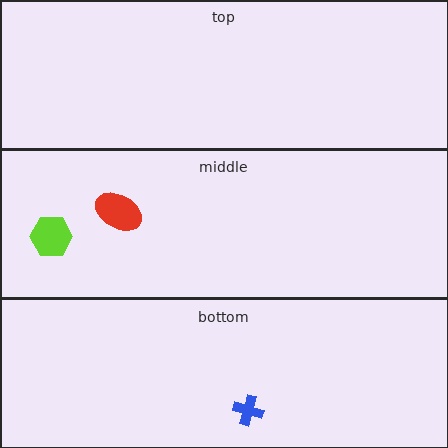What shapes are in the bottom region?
The blue cross.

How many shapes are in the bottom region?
1.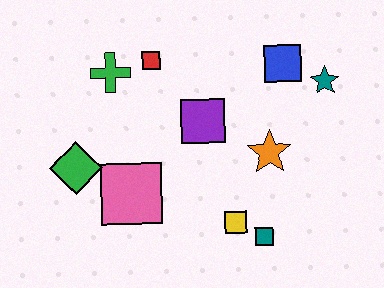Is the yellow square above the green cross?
No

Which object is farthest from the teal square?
The green cross is farthest from the teal square.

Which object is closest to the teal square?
The yellow square is closest to the teal square.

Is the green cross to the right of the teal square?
No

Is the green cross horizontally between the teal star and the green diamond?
Yes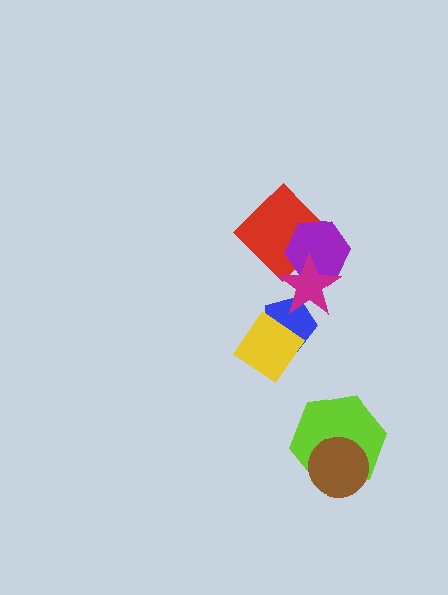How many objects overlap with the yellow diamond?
1 object overlaps with the yellow diamond.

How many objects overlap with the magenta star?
3 objects overlap with the magenta star.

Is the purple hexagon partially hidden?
Yes, it is partially covered by another shape.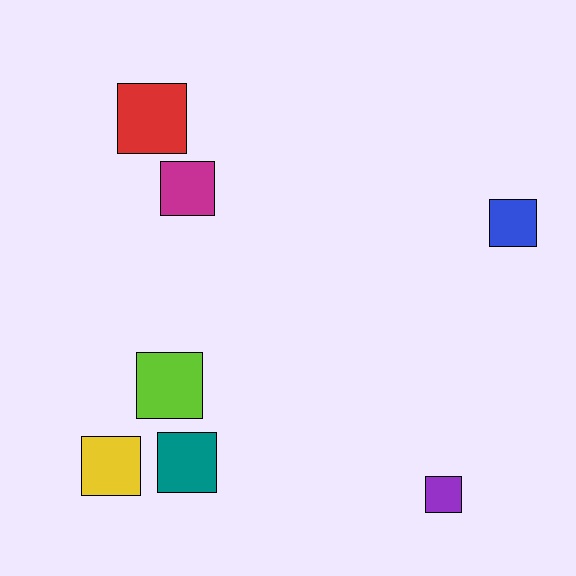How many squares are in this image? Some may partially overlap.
There are 7 squares.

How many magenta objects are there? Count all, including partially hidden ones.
There is 1 magenta object.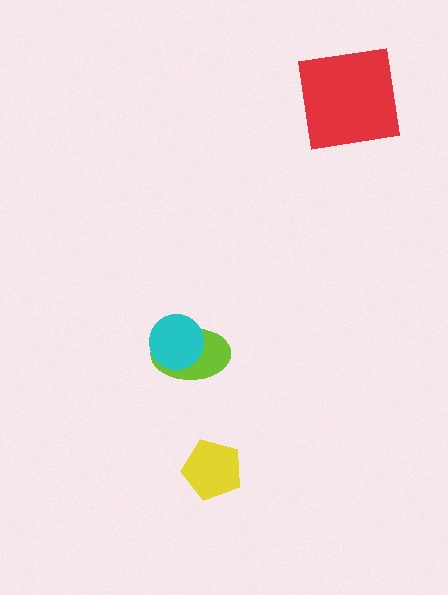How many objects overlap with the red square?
0 objects overlap with the red square.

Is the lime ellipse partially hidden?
Yes, it is partially covered by another shape.